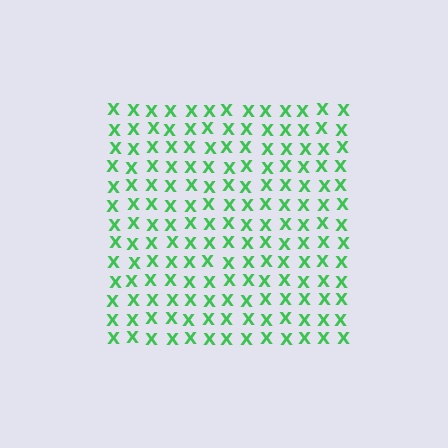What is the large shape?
The large shape is a square.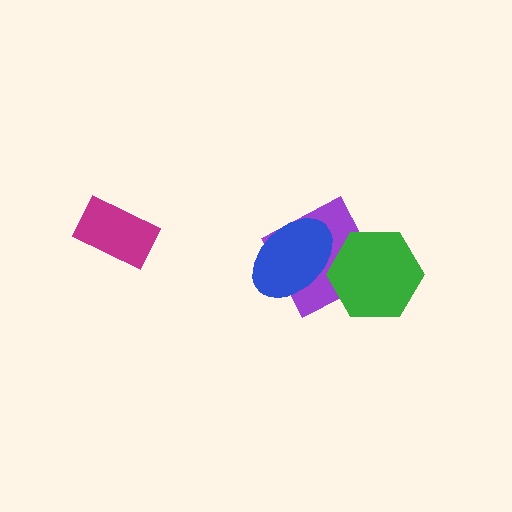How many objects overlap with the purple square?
2 objects overlap with the purple square.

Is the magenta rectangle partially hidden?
No, no other shape covers it.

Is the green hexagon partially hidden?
Yes, it is partially covered by another shape.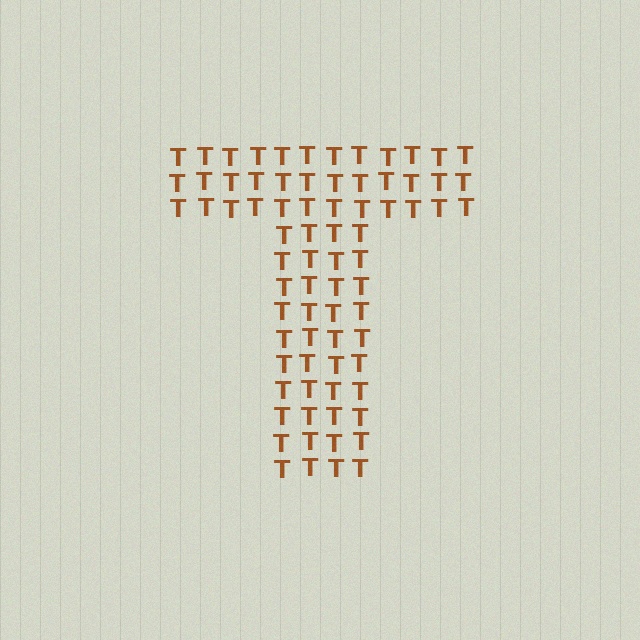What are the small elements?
The small elements are letter T's.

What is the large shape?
The large shape is the letter T.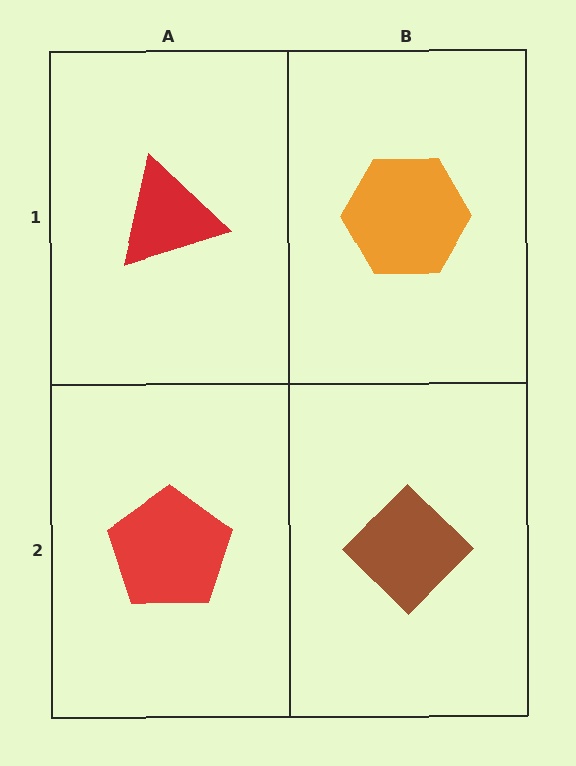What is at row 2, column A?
A red pentagon.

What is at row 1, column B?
An orange hexagon.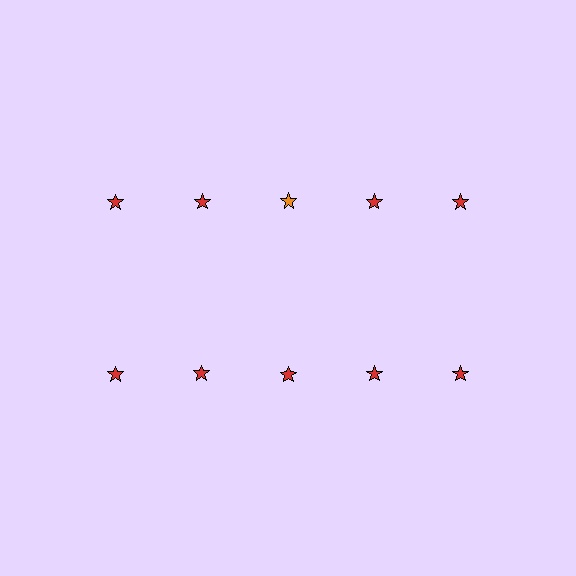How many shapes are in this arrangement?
There are 10 shapes arranged in a grid pattern.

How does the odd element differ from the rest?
It has a different color: orange instead of red.